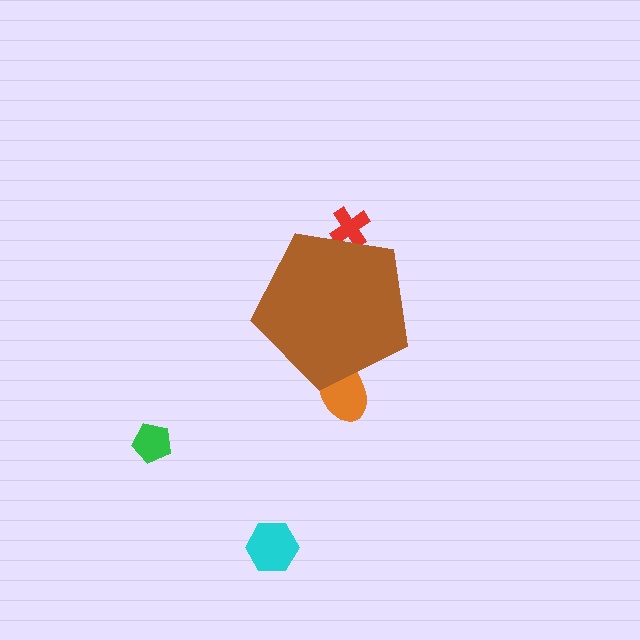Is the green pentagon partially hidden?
No, the green pentagon is fully visible.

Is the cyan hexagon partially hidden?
No, the cyan hexagon is fully visible.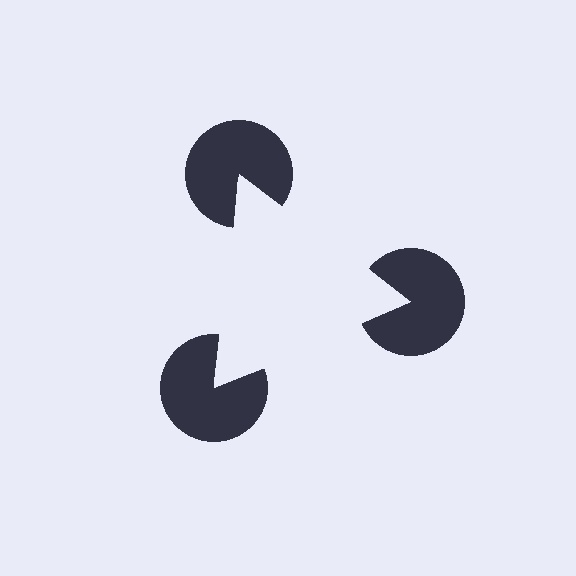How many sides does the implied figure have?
3 sides.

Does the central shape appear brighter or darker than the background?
It typically appears slightly brighter than the background, even though no actual brightness change is drawn.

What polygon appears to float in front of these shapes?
An illusory triangle — its edges are inferred from the aligned wedge cuts in the pac-man discs, not physically drawn.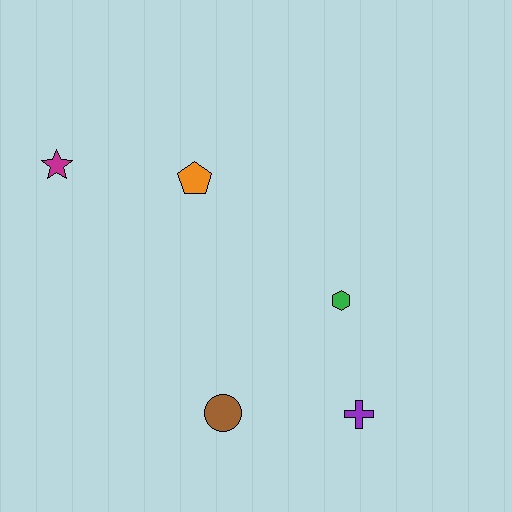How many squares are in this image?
There are no squares.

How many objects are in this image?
There are 5 objects.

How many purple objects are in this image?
There is 1 purple object.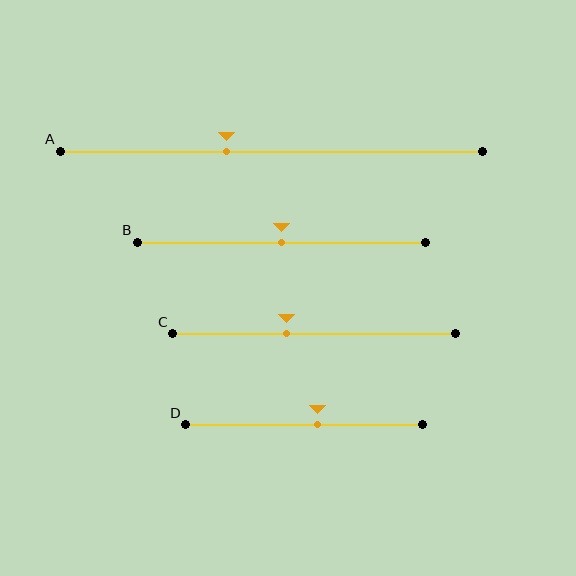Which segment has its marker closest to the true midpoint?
Segment B has its marker closest to the true midpoint.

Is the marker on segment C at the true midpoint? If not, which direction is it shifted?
No, the marker on segment C is shifted to the left by about 10% of the segment length.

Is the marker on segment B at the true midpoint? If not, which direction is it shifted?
Yes, the marker on segment B is at the true midpoint.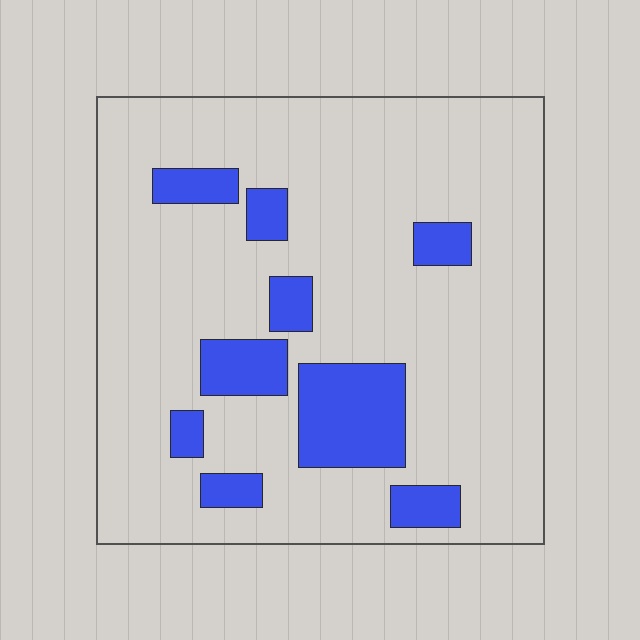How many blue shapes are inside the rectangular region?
9.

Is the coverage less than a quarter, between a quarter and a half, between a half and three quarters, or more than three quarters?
Less than a quarter.